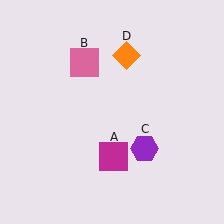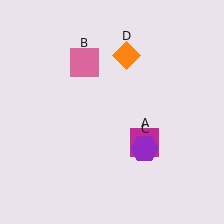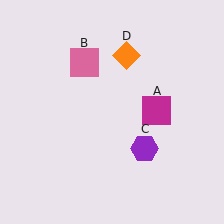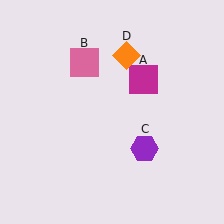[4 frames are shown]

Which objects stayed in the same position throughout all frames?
Pink square (object B) and purple hexagon (object C) and orange diamond (object D) remained stationary.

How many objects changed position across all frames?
1 object changed position: magenta square (object A).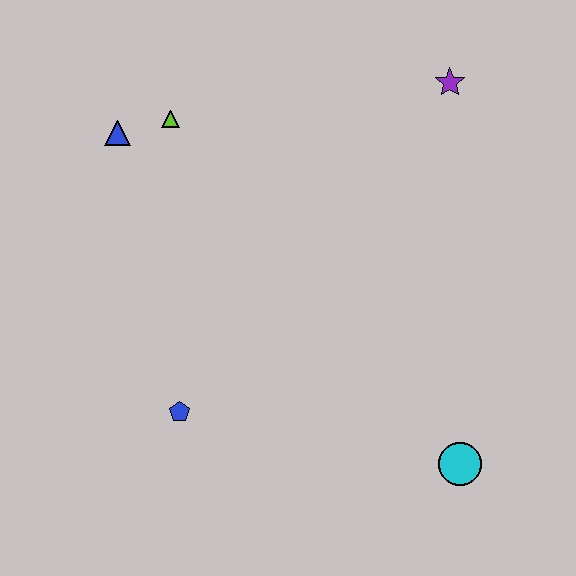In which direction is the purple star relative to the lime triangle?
The purple star is to the right of the lime triangle.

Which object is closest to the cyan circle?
The blue pentagon is closest to the cyan circle.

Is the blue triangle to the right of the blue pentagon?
No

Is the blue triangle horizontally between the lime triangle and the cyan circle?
No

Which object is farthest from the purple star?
The blue pentagon is farthest from the purple star.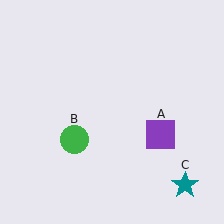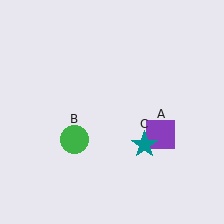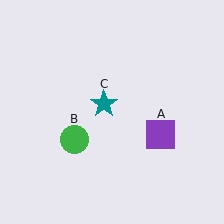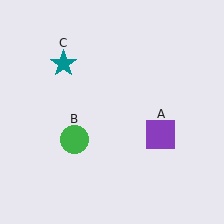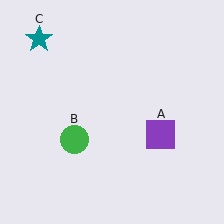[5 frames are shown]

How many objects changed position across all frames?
1 object changed position: teal star (object C).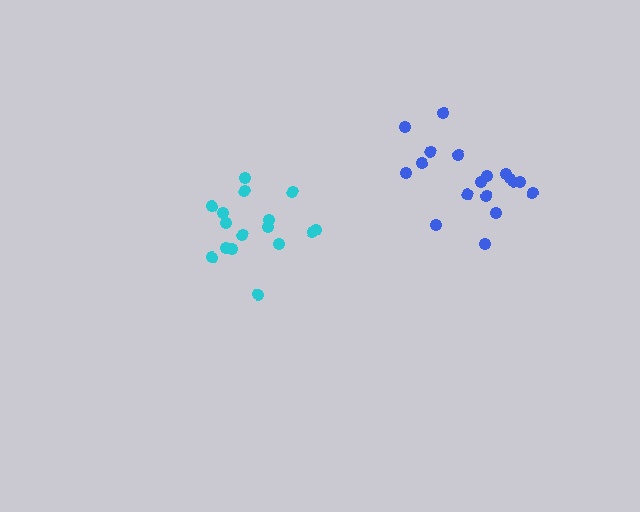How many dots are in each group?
Group 1: 18 dots, Group 2: 16 dots (34 total).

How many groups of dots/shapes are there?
There are 2 groups.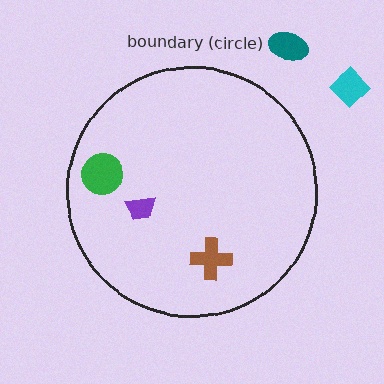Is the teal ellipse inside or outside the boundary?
Outside.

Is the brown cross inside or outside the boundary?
Inside.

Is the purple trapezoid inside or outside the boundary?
Inside.